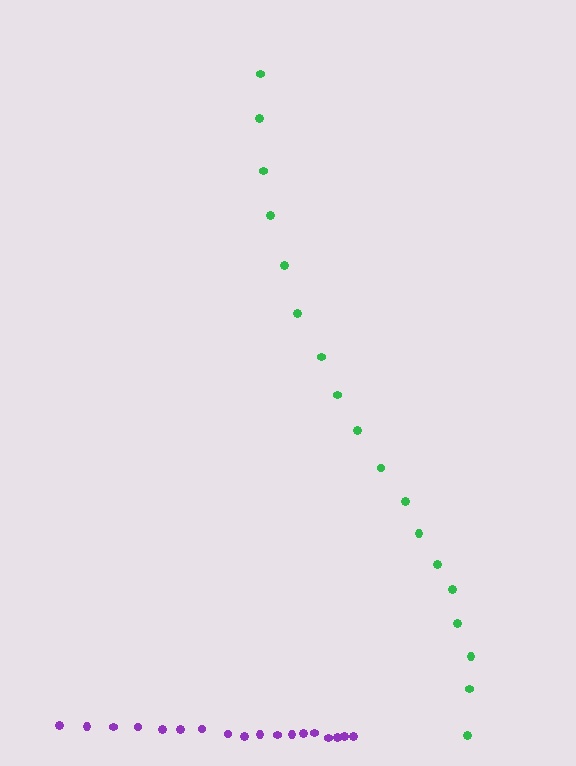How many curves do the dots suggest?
There are 2 distinct paths.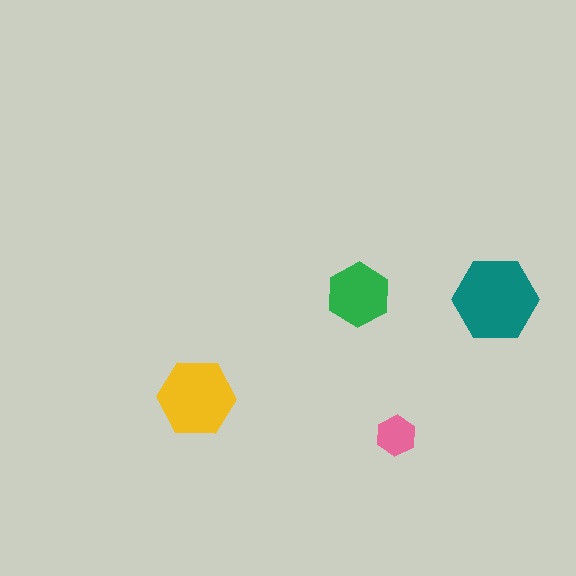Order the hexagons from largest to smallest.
the teal one, the yellow one, the green one, the pink one.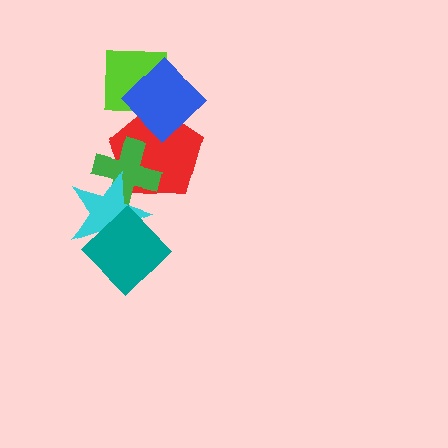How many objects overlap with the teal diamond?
1 object overlaps with the teal diamond.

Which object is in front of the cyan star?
The teal diamond is in front of the cyan star.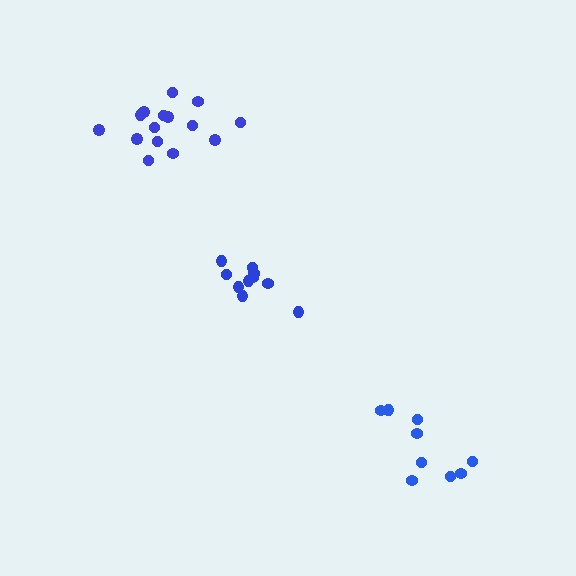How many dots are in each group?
Group 1: 10 dots, Group 2: 9 dots, Group 3: 15 dots (34 total).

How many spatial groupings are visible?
There are 3 spatial groupings.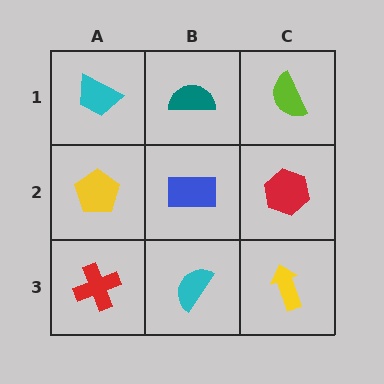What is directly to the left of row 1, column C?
A teal semicircle.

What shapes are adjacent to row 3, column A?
A yellow pentagon (row 2, column A), a cyan semicircle (row 3, column B).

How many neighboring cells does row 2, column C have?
3.